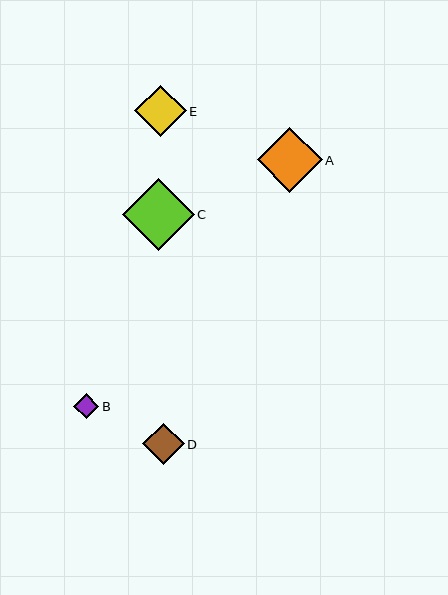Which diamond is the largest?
Diamond C is the largest with a size of approximately 72 pixels.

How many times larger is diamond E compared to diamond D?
Diamond E is approximately 1.2 times the size of diamond D.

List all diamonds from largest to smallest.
From largest to smallest: C, A, E, D, B.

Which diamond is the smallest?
Diamond B is the smallest with a size of approximately 25 pixels.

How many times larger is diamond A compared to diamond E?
Diamond A is approximately 1.3 times the size of diamond E.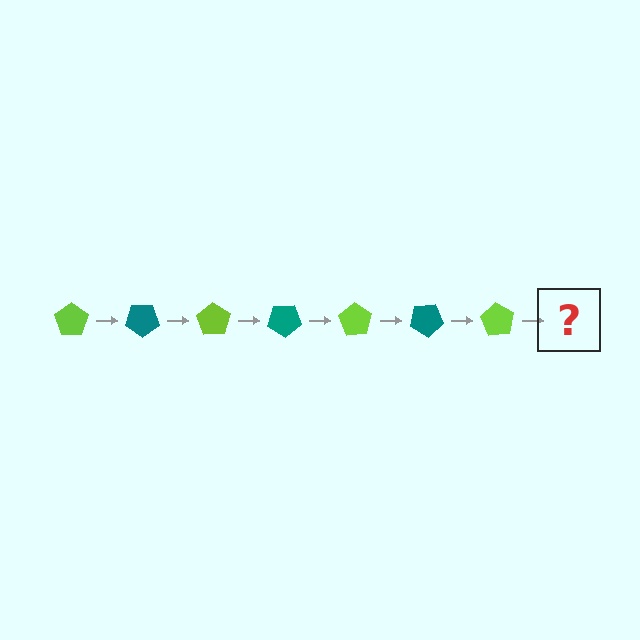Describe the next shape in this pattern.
It should be a teal pentagon, rotated 245 degrees from the start.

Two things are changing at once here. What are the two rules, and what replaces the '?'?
The two rules are that it rotates 35 degrees each step and the color cycles through lime and teal. The '?' should be a teal pentagon, rotated 245 degrees from the start.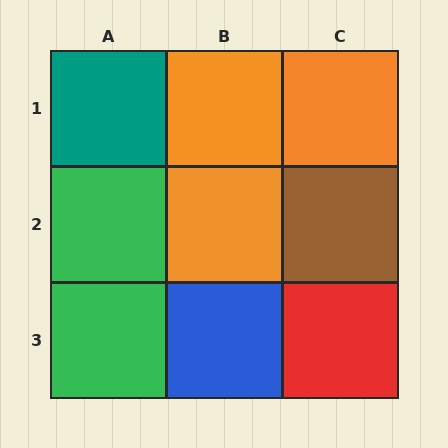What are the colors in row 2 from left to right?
Green, orange, brown.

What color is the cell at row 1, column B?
Orange.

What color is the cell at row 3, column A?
Green.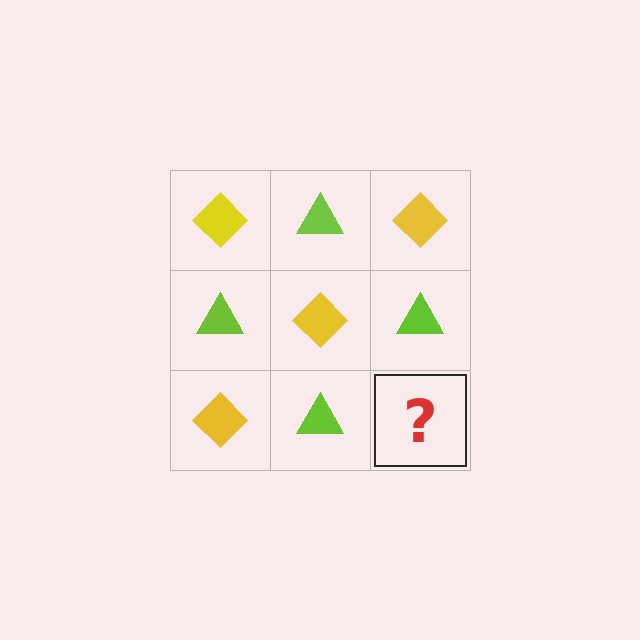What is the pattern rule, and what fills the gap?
The rule is that it alternates yellow diamond and lime triangle in a checkerboard pattern. The gap should be filled with a yellow diamond.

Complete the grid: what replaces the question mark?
The question mark should be replaced with a yellow diamond.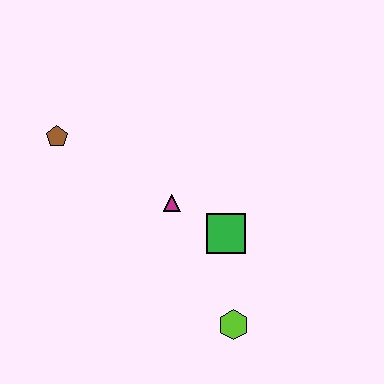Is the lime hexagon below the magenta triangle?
Yes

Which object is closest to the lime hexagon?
The green square is closest to the lime hexagon.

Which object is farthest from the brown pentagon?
The lime hexagon is farthest from the brown pentagon.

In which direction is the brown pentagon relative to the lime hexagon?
The brown pentagon is above the lime hexagon.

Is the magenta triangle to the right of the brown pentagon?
Yes